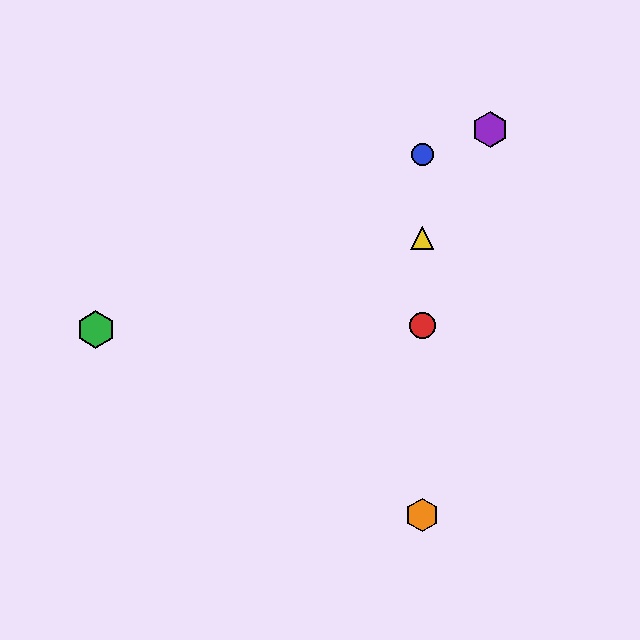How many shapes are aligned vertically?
4 shapes (the red circle, the blue circle, the yellow triangle, the orange hexagon) are aligned vertically.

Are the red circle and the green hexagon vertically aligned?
No, the red circle is at x≈422 and the green hexagon is at x≈96.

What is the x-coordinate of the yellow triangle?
The yellow triangle is at x≈422.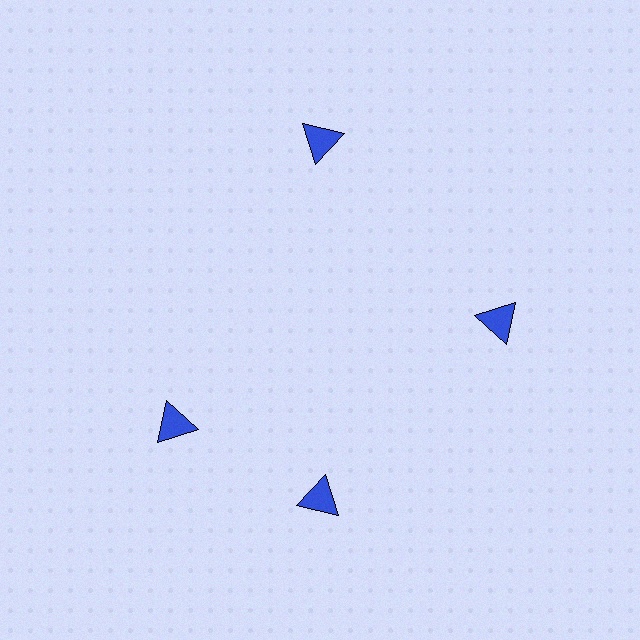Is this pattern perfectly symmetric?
No. The 4 blue triangles are arranged in a ring, but one element near the 9 o'clock position is rotated out of alignment along the ring, breaking the 4-fold rotational symmetry.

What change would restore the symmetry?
The symmetry would be restored by rotating it back into even spacing with its neighbors so that all 4 triangles sit at equal angles and equal distance from the center.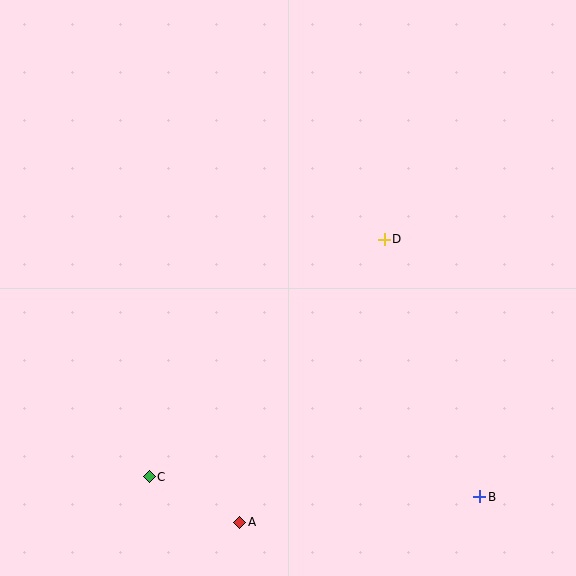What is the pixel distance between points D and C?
The distance between D and C is 334 pixels.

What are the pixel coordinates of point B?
Point B is at (480, 497).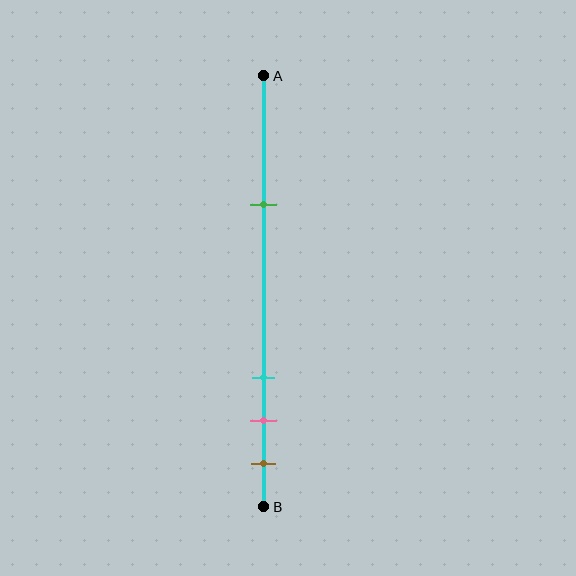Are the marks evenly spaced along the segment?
No, the marks are not evenly spaced.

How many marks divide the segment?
There are 4 marks dividing the segment.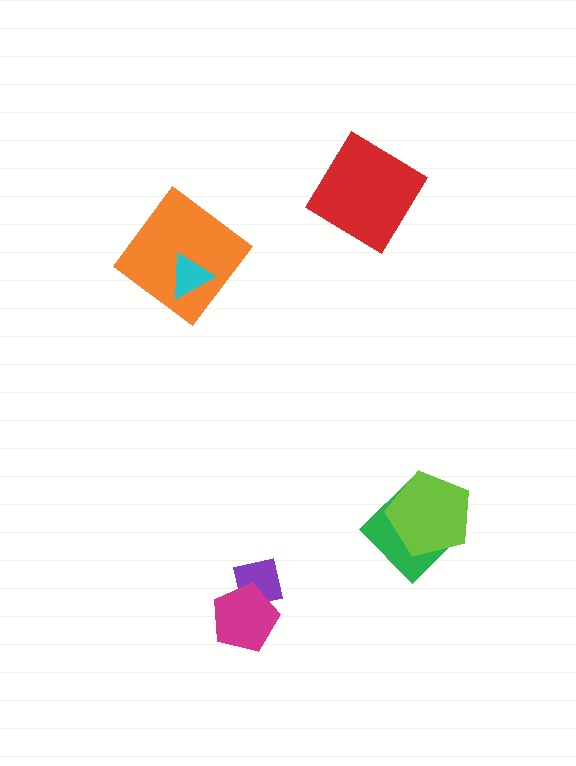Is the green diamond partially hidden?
Yes, it is partially covered by another shape.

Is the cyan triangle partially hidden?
No, no other shape covers it.